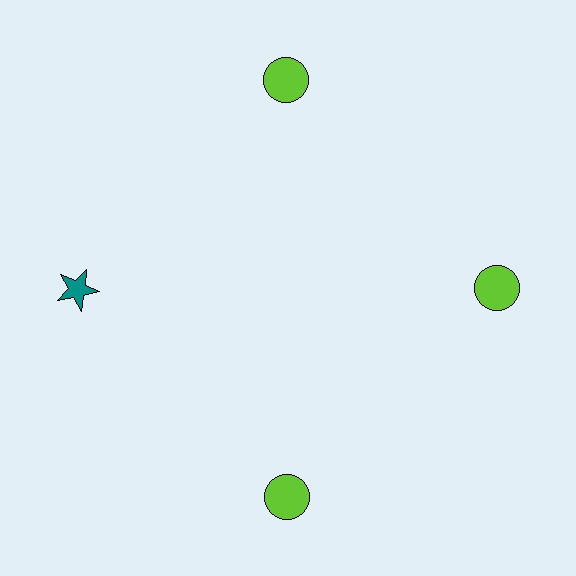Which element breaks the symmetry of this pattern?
The teal star at roughly the 9 o'clock position breaks the symmetry. All other shapes are lime circles.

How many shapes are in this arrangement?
There are 4 shapes arranged in a ring pattern.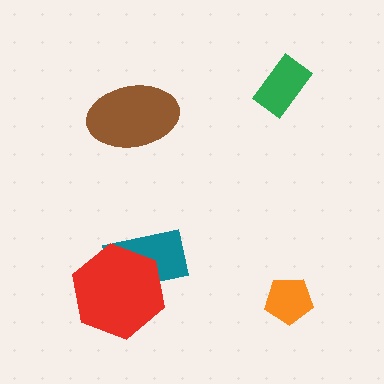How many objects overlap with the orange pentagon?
0 objects overlap with the orange pentagon.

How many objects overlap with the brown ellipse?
0 objects overlap with the brown ellipse.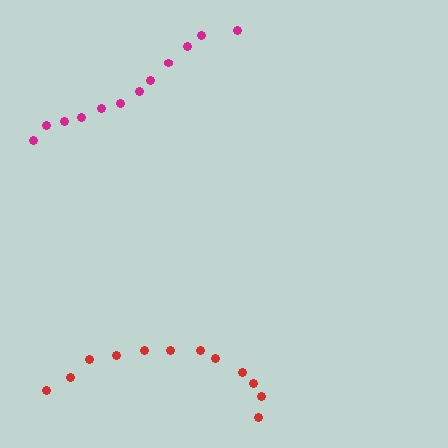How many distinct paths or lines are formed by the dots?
There are 2 distinct paths.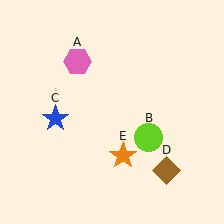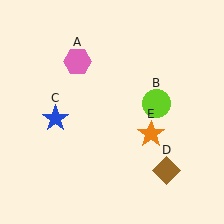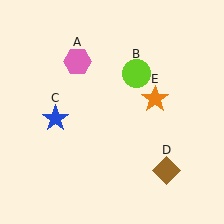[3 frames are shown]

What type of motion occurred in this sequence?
The lime circle (object B), orange star (object E) rotated counterclockwise around the center of the scene.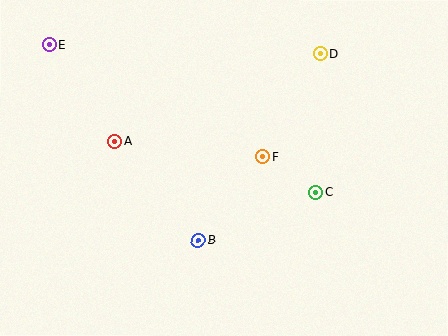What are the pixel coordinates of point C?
Point C is at (316, 192).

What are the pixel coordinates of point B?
Point B is at (198, 240).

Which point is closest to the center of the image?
Point F at (263, 157) is closest to the center.